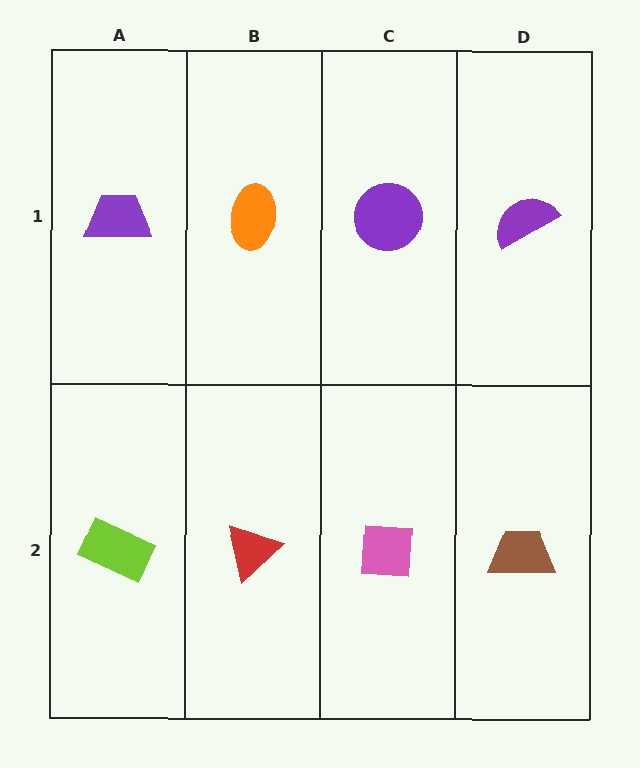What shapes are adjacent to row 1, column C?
A pink square (row 2, column C), an orange ellipse (row 1, column B), a purple semicircle (row 1, column D).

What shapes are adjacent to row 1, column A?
A lime rectangle (row 2, column A), an orange ellipse (row 1, column B).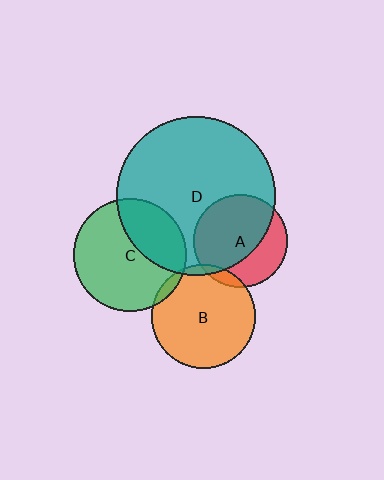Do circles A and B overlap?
Yes.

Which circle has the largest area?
Circle D (teal).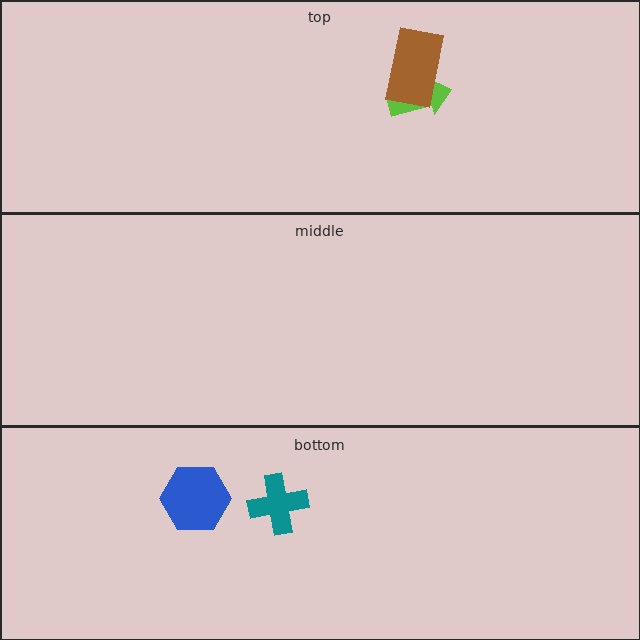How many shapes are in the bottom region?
2.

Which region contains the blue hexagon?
The bottom region.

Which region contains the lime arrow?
The top region.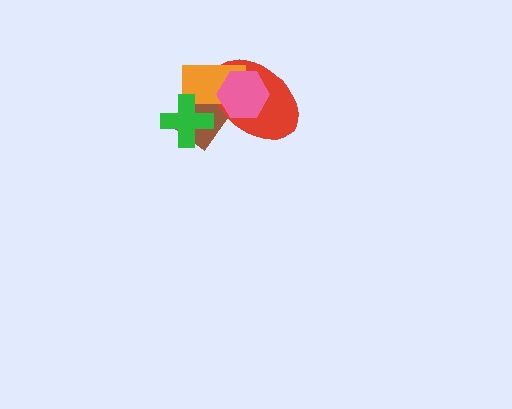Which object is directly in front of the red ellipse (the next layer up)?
The orange rectangle is directly in front of the red ellipse.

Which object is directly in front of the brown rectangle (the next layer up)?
The red ellipse is directly in front of the brown rectangle.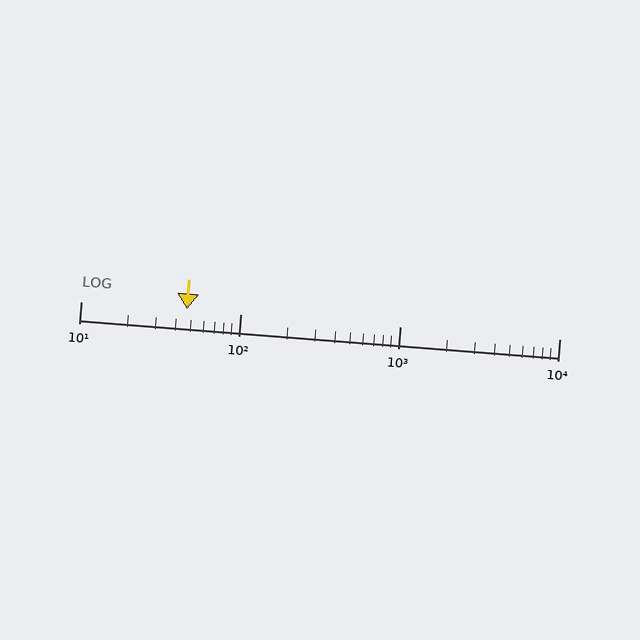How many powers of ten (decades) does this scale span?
The scale spans 3 decades, from 10 to 10000.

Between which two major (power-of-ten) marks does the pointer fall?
The pointer is between 10 and 100.